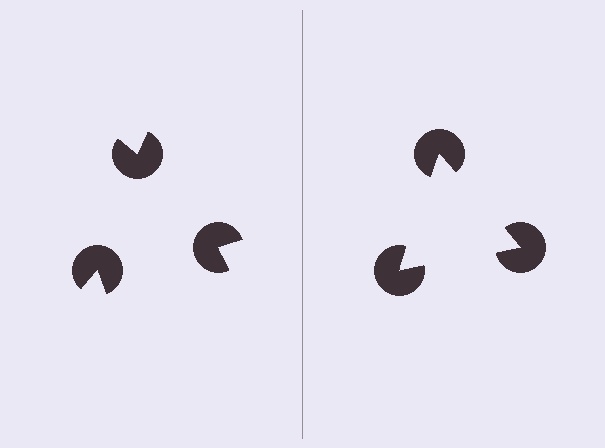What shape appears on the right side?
An illusory triangle.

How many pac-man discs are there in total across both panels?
6 — 3 on each side.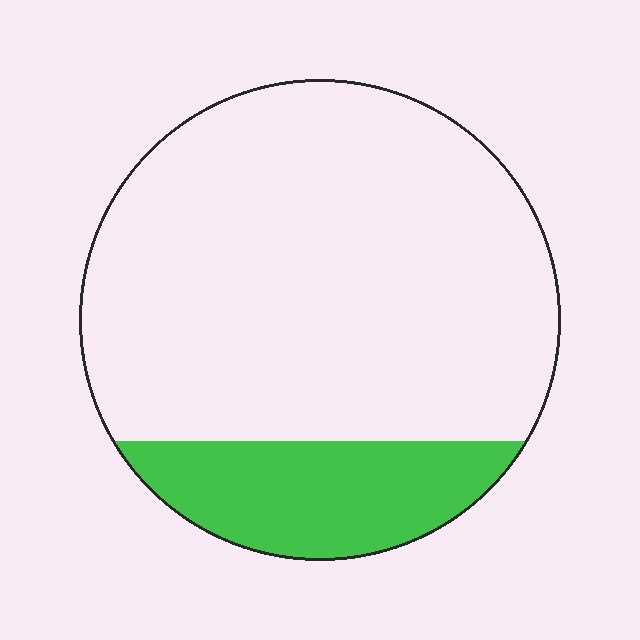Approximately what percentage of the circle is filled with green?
Approximately 20%.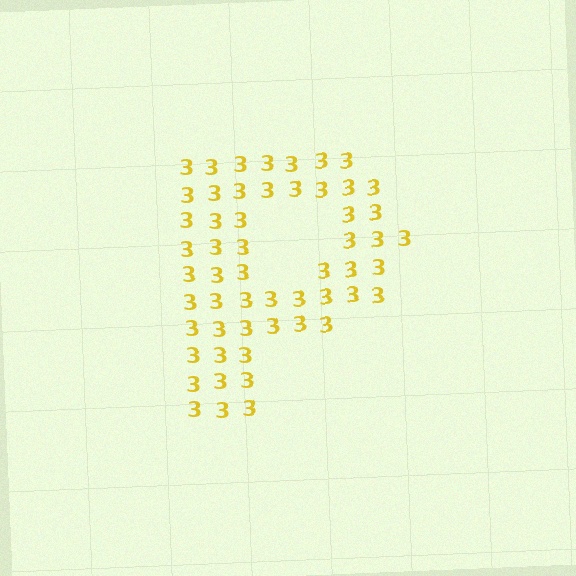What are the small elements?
The small elements are digit 3's.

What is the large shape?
The large shape is the letter P.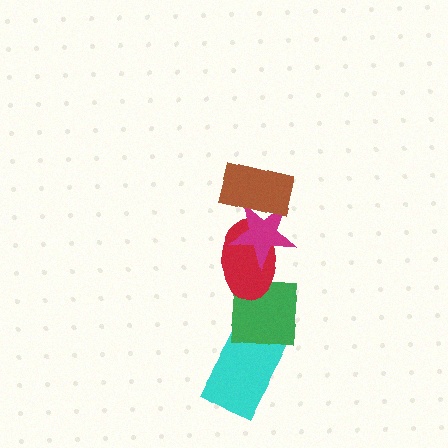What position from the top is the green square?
The green square is 4th from the top.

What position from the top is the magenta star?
The magenta star is 2nd from the top.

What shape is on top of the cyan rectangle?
The green square is on top of the cyan rectangle.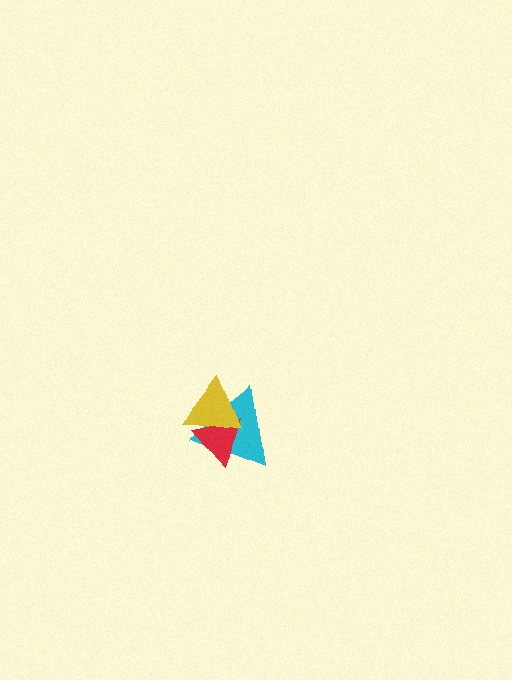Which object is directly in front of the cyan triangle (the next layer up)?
The red triangle is directly in front of the cyan triangle.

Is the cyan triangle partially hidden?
Yes, it is partially covered by another shape.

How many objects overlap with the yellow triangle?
2 objects overlap with the yellow triangle.